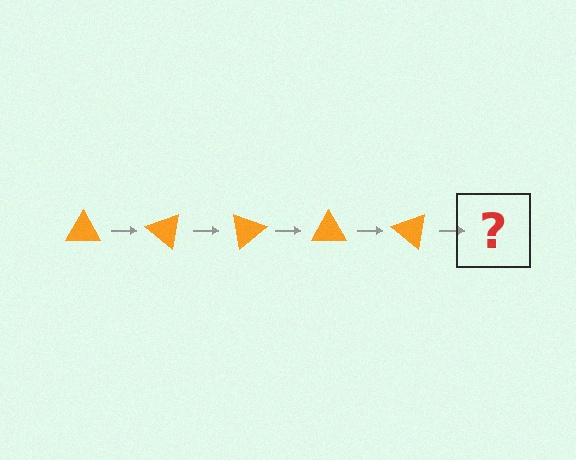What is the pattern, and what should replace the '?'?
The pattern is that the triangle rotates 40 degrees each step. The '?' should be an orange triangle rotated 200 degrees.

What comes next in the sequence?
The next element should be an orange triangle rotated 200 degrees.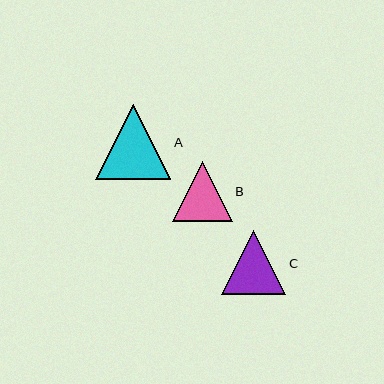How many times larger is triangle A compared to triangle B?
Triangle A is approximately 1.3 times the size of triangle B.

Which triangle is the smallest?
Triangle B is the smallest with a size of approximately 59 pixels.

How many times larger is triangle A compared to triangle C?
Triangle A is approximately 1.2 times the size of triangle C.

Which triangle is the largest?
Triangle A is the largest with a size of approximately 75 pixels.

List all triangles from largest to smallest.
From largest to smallest: A, C, B.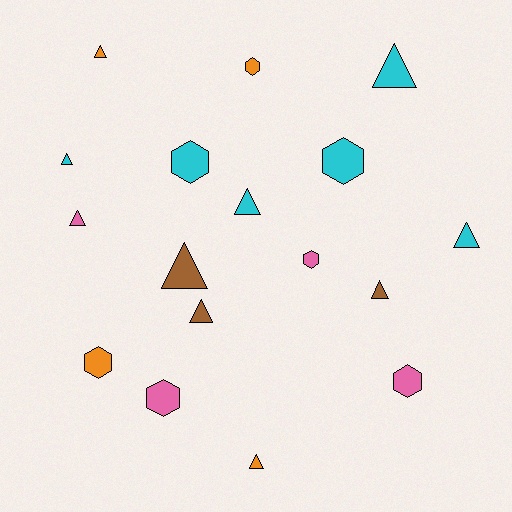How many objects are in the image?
There are 17 objects.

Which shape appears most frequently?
Triangle, with 10 objects.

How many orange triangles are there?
There are 2 orange triangles.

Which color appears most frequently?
Cyan, with 6 objects.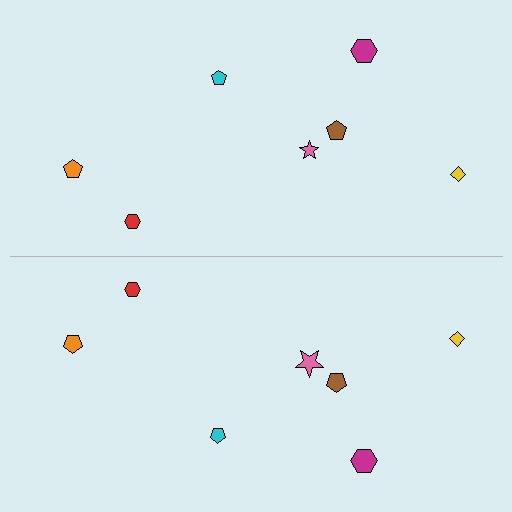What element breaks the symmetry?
The pink star on the bottom side has a different size than its mirror counterpart.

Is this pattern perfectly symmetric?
No, the pattern is not perfectly symmetric. The pink star on the bottom side has a different size than its mirror counterpart.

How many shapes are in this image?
There are 14 shapes in this image.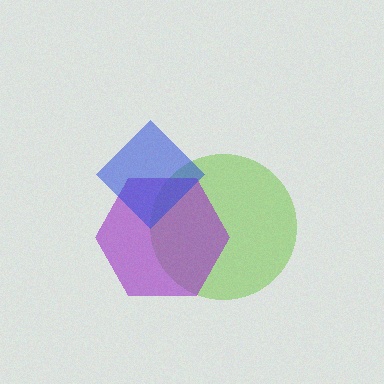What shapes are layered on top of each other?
The layered shapes are: a lime circle, a purple hexagon, a blue diamond.